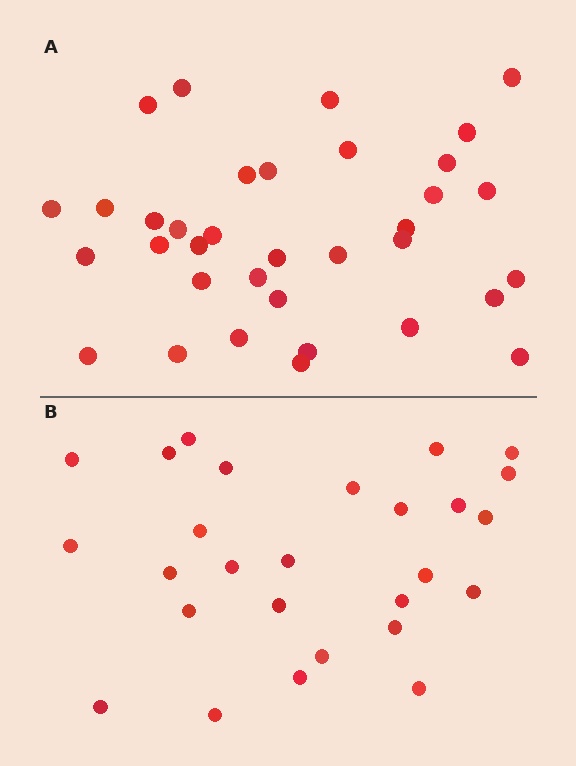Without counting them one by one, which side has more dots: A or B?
Region A (the top region) has more dots.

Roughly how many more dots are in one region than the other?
Region A has roughly 8 or so more dots than region B.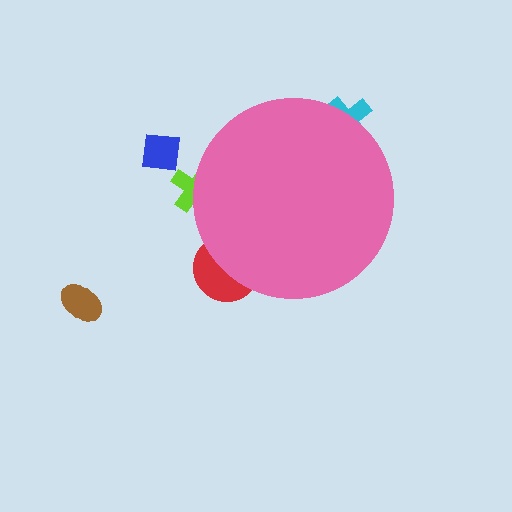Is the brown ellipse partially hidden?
No, the brown ellipse is fully visible.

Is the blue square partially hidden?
No, the blue square is fully visible.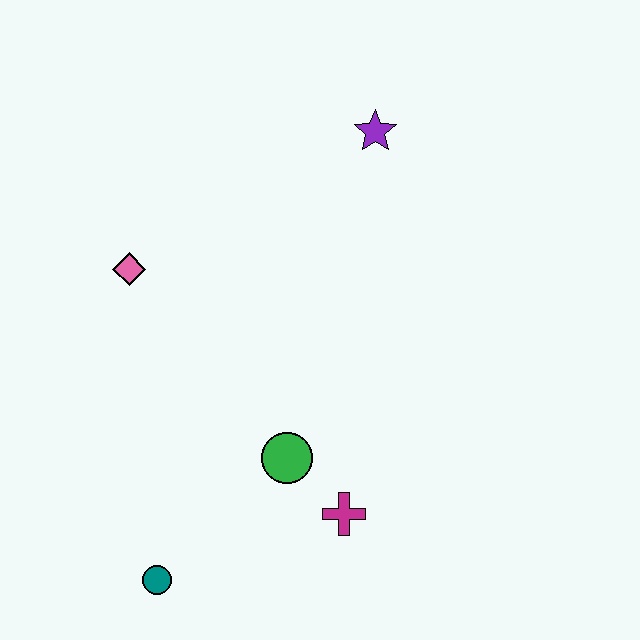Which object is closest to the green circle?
The magenta cross is closest to the green circle.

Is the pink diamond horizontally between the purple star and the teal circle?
No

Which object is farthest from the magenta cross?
The purple star is farthest from the magenta cross.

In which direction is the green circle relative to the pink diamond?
The green circle is below the pink diamond.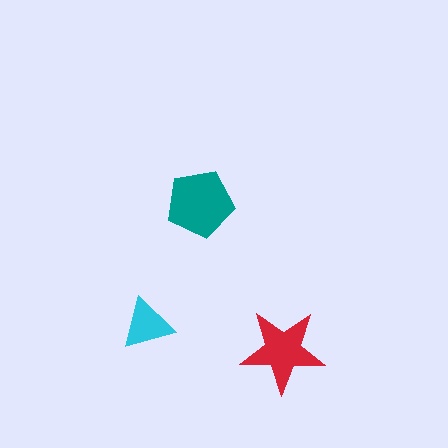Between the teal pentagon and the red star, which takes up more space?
The teal pentagon.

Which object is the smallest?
The cyan triangle.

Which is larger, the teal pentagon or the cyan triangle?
The teal pentagon.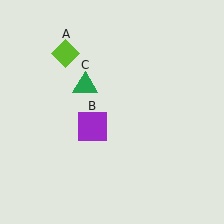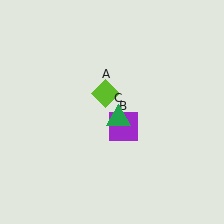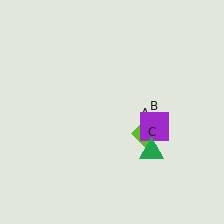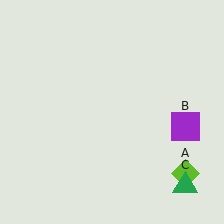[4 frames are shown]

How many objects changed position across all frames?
3 objects changed position: lime diamond (object A), purple square (object B), green triangle (object C).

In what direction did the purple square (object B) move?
The purple square (object B) moved right.